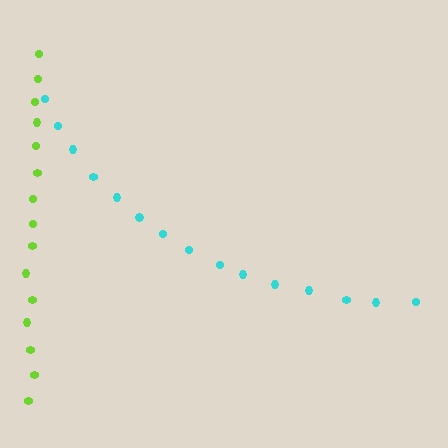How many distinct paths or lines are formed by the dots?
There are 2 distinct paths.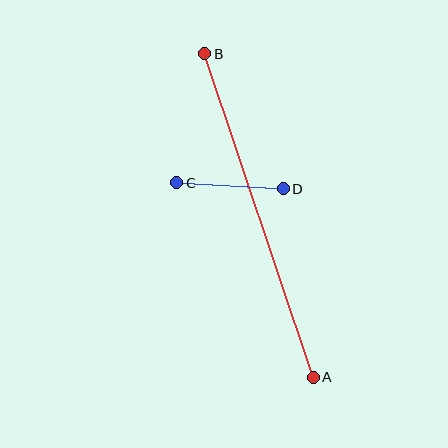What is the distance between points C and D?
The distance is approximately 107 pixels.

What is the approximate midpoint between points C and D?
The midpoint is at approximately (230, 186) pixels.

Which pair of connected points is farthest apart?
Points A and B are farthest apart.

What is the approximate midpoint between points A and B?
The midpoint is at approximately (259, 216) pixels.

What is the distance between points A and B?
The distance is approximately 341 pixels.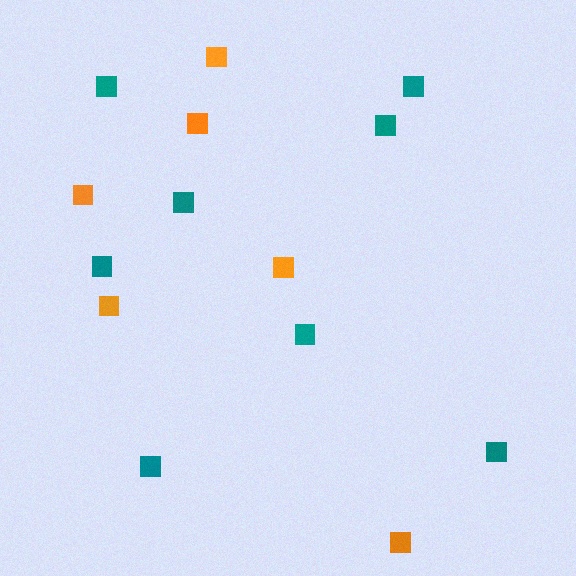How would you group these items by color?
There are 2 groups: one group of teal squares (8) and one group of orange squares (6).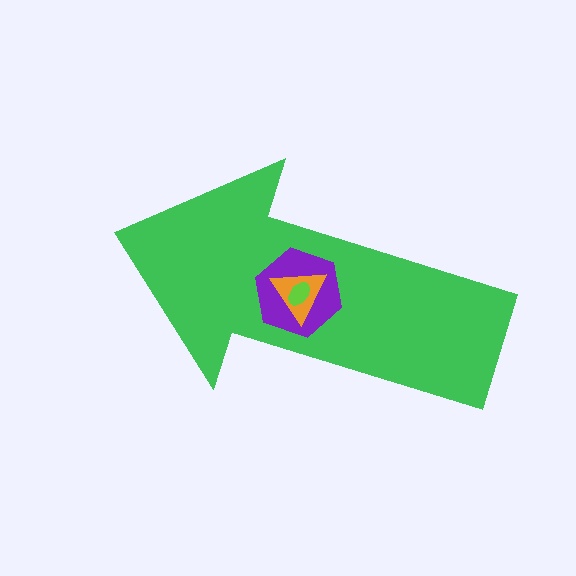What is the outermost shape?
The green arrow.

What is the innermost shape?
The lime ellipse.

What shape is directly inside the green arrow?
The purple hexagon.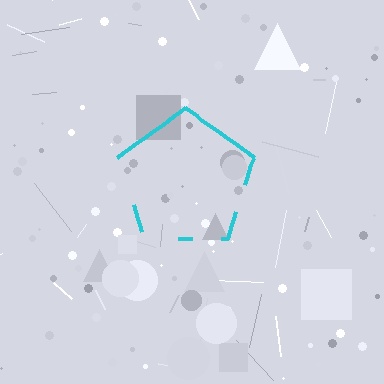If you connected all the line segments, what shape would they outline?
They would outline a pentagon.